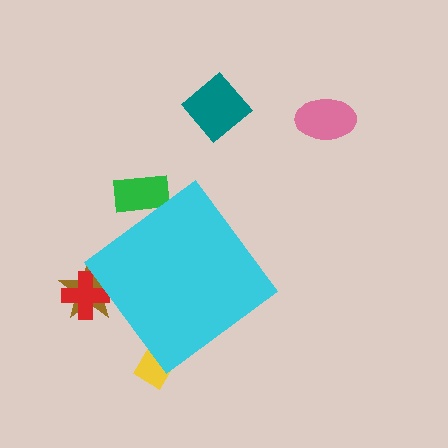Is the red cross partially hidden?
Yes, the red cross is partially hidden behind the cyan diamond.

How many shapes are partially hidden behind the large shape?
4 shapes are partially hidden.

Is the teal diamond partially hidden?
No, the teal diamond is fully visible.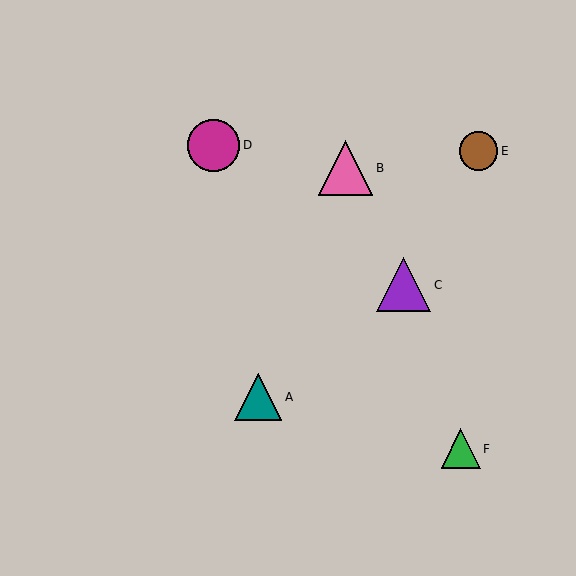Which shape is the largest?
The pink triangle (labeled B) is the largest.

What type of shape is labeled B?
Shape B is a pink triangle.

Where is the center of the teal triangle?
The center of the teal triangle is at (258, 397).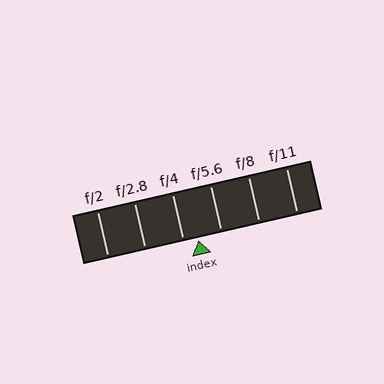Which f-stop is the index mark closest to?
The index mark is closest to f/4.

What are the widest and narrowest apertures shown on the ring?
The widest aperture shown is f/2 and the narrowest is f/11.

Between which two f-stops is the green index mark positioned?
The index mark is between f/4 and f/5.6.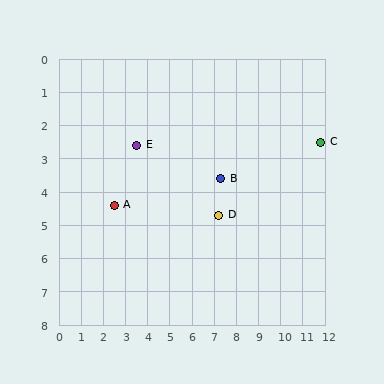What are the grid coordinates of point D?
Point D is at approximately (7.2, 4.7).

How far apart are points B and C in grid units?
Points B and C are about 4.6 grid units apart.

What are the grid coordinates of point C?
Point C is at approximately (11.8, 2.5).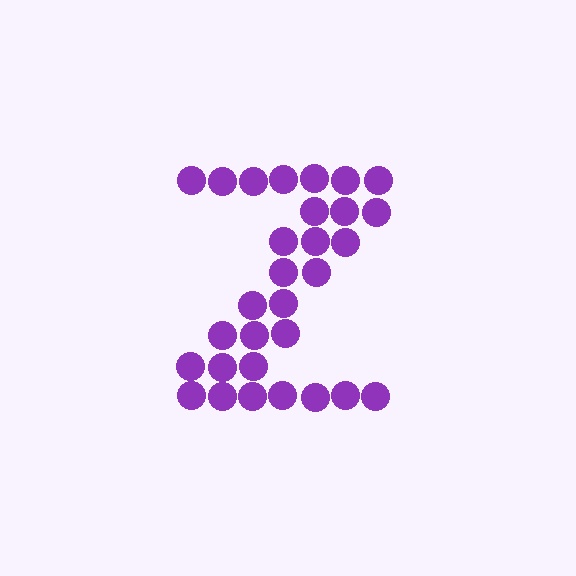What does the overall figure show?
The overall figure shows the letter Z.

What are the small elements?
The small elements are circles.